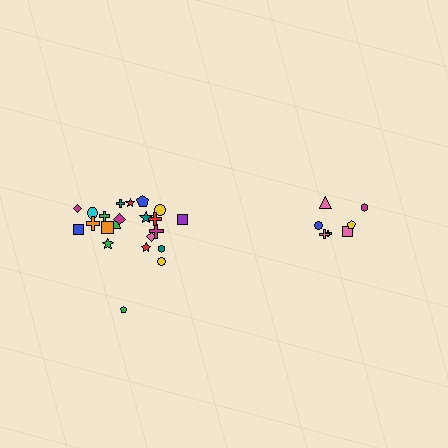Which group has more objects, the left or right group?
The left group.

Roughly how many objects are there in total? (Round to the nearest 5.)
Roughly 30 objects in total.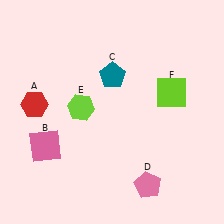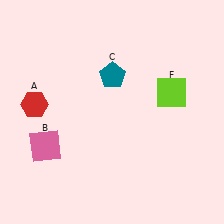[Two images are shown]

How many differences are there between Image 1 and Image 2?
There are 2 differences between the two images.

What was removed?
The pink pentagon (D), the lime hexagon (E) were removed in Image 2.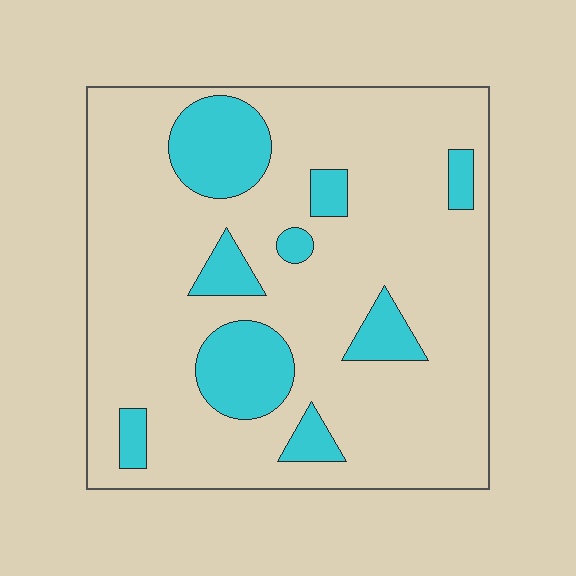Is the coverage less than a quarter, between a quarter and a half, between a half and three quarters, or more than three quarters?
Less than a quarter.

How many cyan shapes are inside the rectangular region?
9.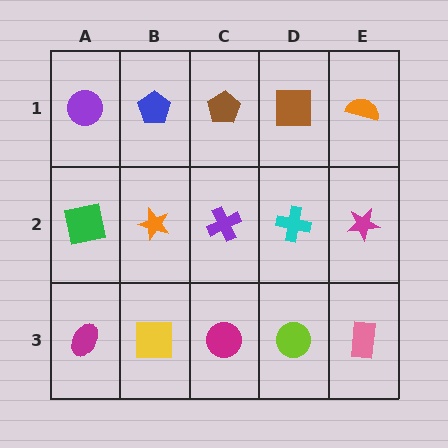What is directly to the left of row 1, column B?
A purple circle.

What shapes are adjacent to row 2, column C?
A brown pentagon (row 1, column C), a magenta circle (row 3, column C), an orange star (row 2, column B), a cyan cross (row 2, column D).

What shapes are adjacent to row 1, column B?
An orange star (row 2, column B), a purple circle (row 1, column A), a brown pentagon (row 1, column C).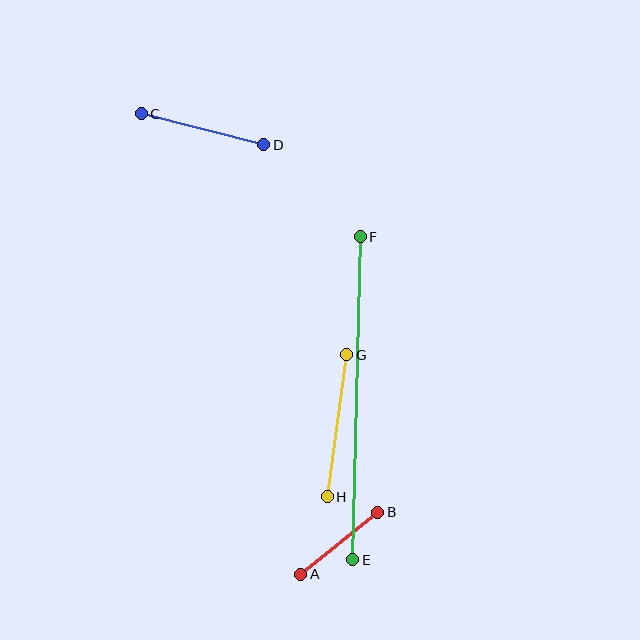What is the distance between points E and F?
The distance is approximately 323 pixels.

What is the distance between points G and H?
The distance is approximately 143 pixels.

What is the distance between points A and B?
The distance is approximately 99 pixels.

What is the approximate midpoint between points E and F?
The midpoint is at approximately (356, 398) pixels.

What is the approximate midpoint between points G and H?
The midpoint is at approximately (337, 426) pixels.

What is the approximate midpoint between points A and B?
The midpoint is at approximately (339, 543) pixels.